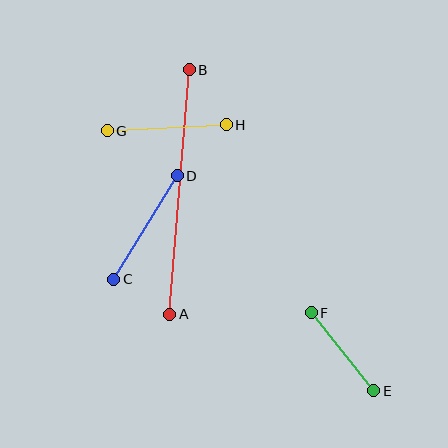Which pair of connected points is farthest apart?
Points A and B are farthest apart.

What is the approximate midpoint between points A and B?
The midpoint is at approximately (179, 192) pixels.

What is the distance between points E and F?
The distance is approximately 100 pixels.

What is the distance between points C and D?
The distance is approximately 121 pixels.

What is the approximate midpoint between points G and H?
The midpoint is at approximately (167, 128) pixels.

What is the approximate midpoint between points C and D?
The midpoint is at approximately (145, 228) pixels.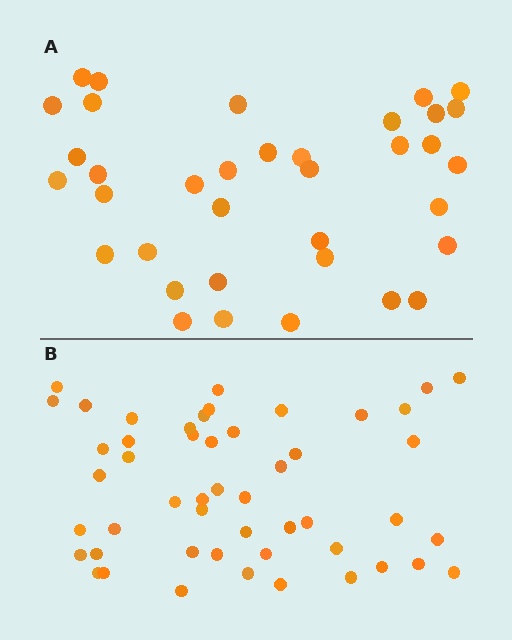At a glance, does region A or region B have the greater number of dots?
Region B (the bottom region) has more dots.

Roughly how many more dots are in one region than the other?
Region B has approximately 15 more dots than region A.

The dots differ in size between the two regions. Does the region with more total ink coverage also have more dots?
No. Region A has more total ink coverage because its dots are larger, but region B actually contains more individual dots. Total area can be misleading — the number of items is what matters here.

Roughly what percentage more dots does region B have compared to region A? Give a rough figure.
About 40% more.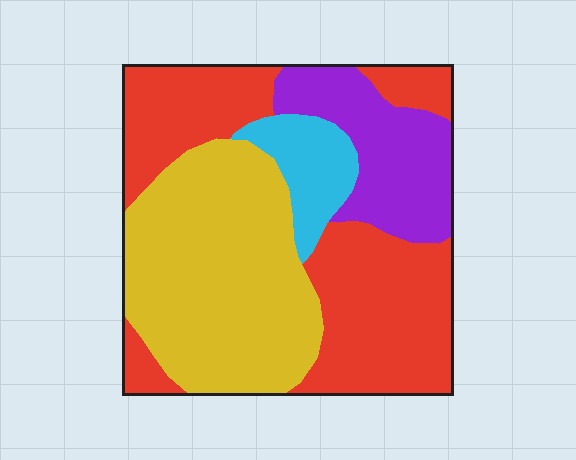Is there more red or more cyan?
Red.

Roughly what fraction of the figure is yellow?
Yellow takes up between a quarter and a half of the figure.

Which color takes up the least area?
Cyan, at roughly 10%.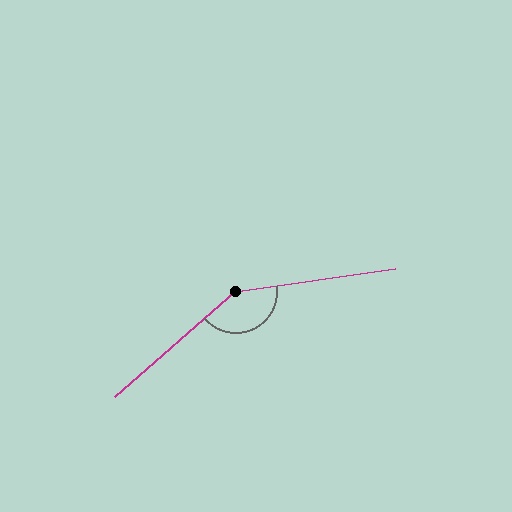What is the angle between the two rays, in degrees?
Approximately 147 degrees.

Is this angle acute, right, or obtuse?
It is obtuse.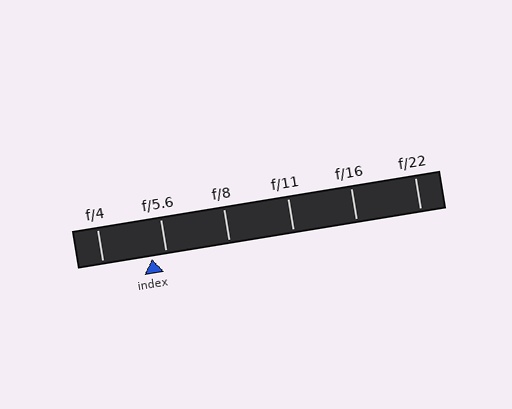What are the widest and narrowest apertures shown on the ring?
The widest aperture shown is f/4 and the narrowest is f/22.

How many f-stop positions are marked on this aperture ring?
There are 6 f-stop positions marked.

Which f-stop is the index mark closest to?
The index mark is closest to f/5.6.